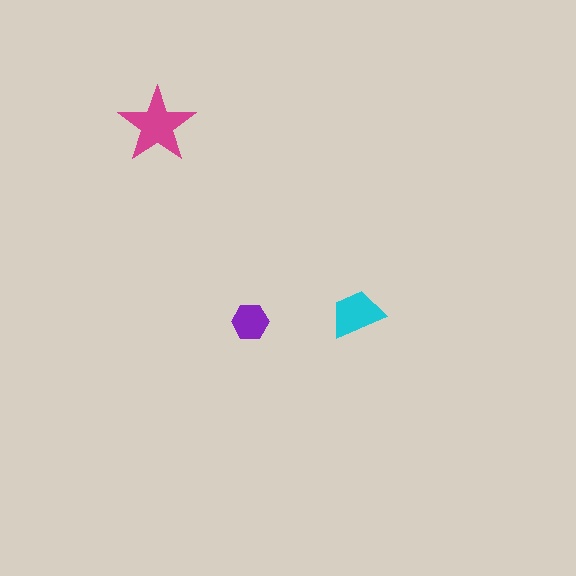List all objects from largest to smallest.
The magenta star, the cyan trapezoid, the purple hexagon.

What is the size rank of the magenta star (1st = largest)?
1st.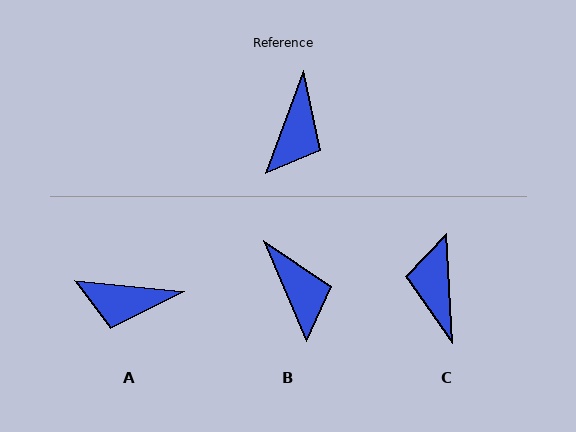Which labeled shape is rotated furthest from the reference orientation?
C, about 157 degrees away.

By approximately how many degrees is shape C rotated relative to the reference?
Approximately 157 degrees clockwise.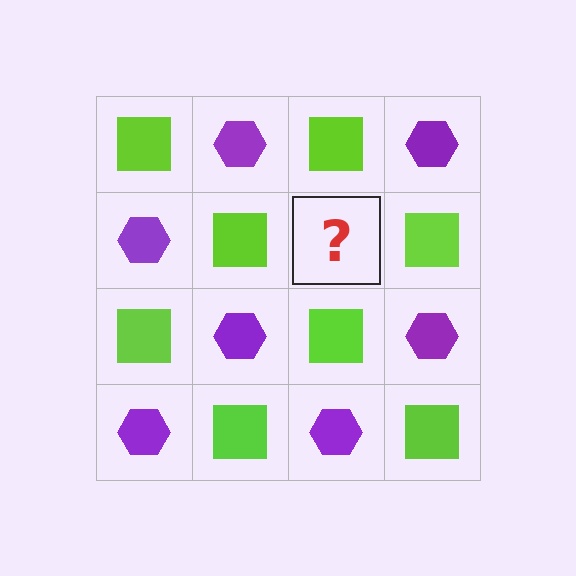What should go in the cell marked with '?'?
The missing cell should contain a purple hexagon.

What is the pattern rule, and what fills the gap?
The rule is that it alternates lime square and purple hexagon in a checkerboard pattern. The gap should be filled with a purple hexagon.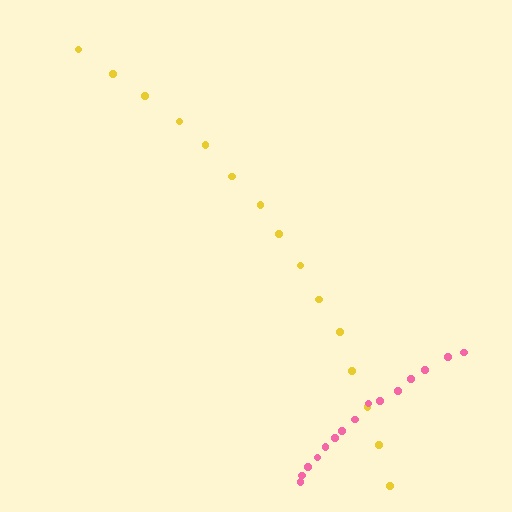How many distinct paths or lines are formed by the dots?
There are 2 distinct paths.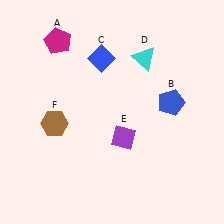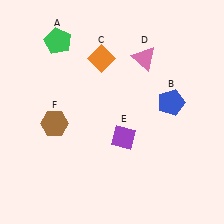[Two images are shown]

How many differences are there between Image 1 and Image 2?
There are 3 differences between the two images.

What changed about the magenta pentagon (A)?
In Image 1, A is magenta. In Image 2, it changed to green.